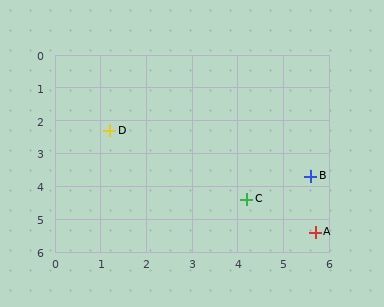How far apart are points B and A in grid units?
Points B and A are about 1.7 grid units apart.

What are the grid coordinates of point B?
Point B is at approximately (5.6, 3.7).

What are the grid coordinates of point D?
Point D is at approximately (1.2, 2.3).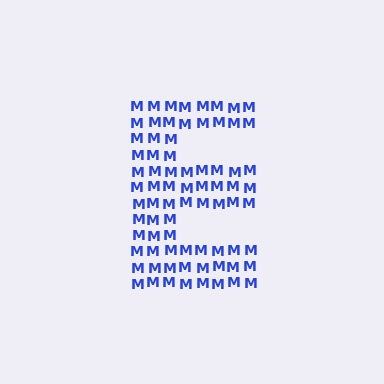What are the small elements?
The small elements are letter M's.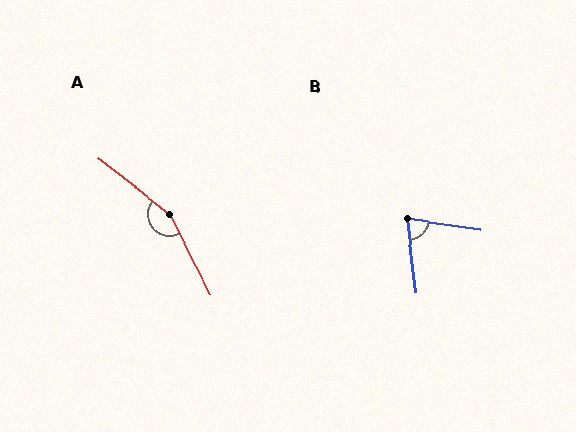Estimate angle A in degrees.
Approximately 155 degrees.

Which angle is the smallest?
B, at approximately 74 degrees.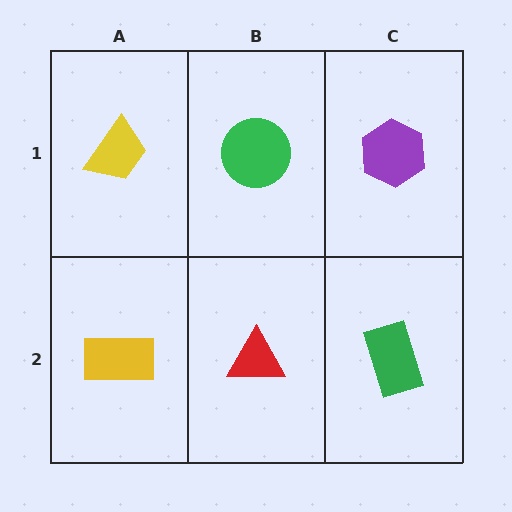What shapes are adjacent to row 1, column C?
A green rectangle (row 2, column C), a green circle (row 1, column B).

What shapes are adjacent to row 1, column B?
A red triangle (row 2, column B), a yellow trapezoid (row 1, column A), a purple hexagon (row 1, column C).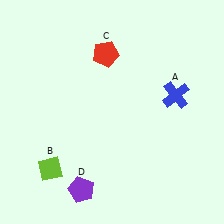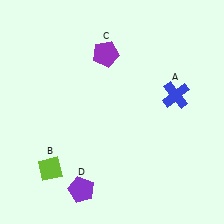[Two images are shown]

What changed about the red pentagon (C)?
In Image 1, C is red. In Image 2, it changed to purple.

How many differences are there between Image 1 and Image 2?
There is 1 difference between the two images.